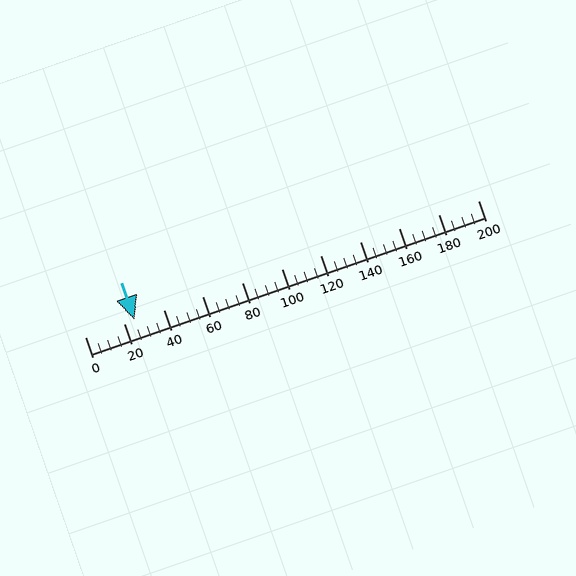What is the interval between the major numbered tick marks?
The major tick marks are spaced 20 units apart.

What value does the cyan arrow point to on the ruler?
The cyan arrow points to approximately 25.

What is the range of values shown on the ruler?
The ruler shows values from 0 to 200.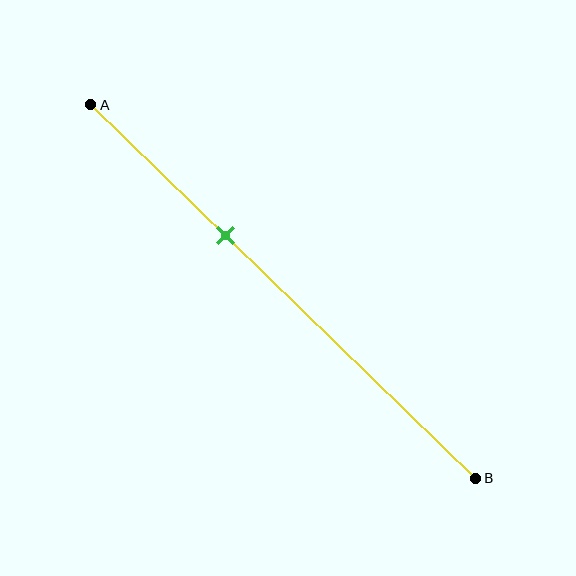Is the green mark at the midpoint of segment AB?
No, the mark is at about 35% from A, not at the 50% midpoint.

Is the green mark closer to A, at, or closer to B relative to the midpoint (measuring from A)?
The green mark is closer to point A than the midpoint of segment AB.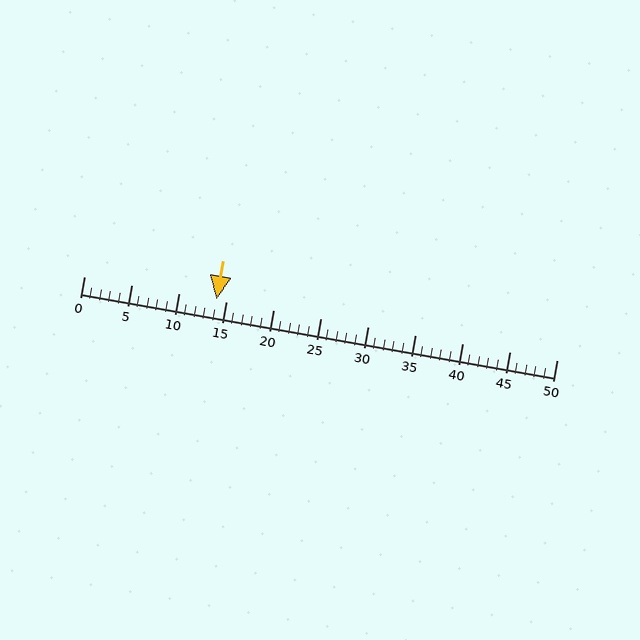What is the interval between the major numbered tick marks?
The major tick marks are spaced 5 units apart.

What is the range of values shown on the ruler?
The ruler shows values from 0 to 50.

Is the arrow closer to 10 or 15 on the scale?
The arrow is closer to 15.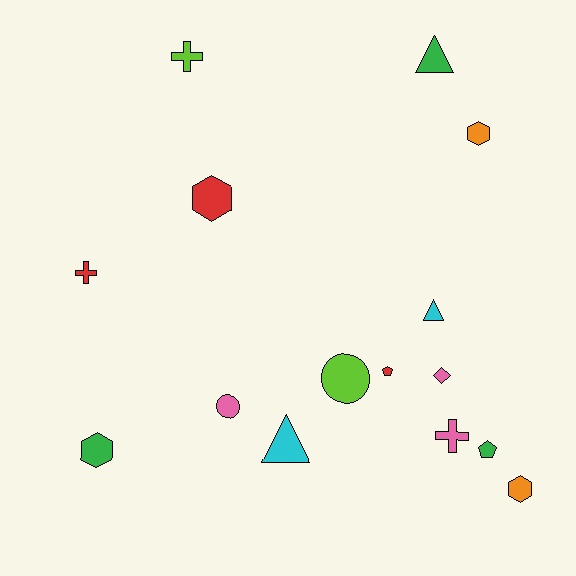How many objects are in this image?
There are 15 objects.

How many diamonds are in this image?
There is 1 diamond.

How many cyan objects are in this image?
There are 2 cyan objects.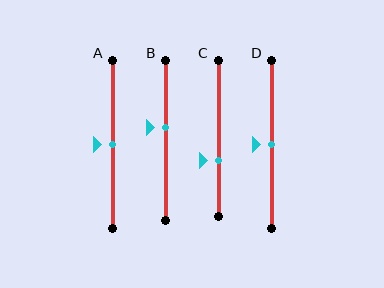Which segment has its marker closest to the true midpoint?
Segment A has its marker closest to the true midpoint.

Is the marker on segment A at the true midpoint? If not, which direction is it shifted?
Yes, the marker on segment A is at the true midpoint.